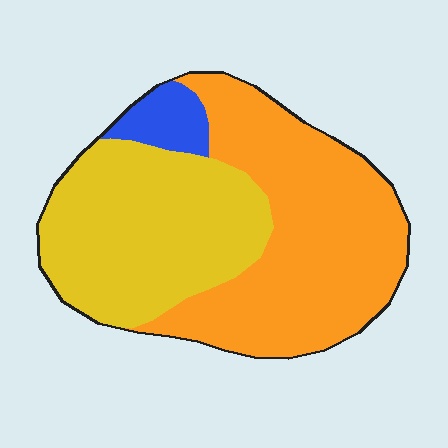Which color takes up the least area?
Blue, at roughly 5%.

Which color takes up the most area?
Orange, at roughly 50%.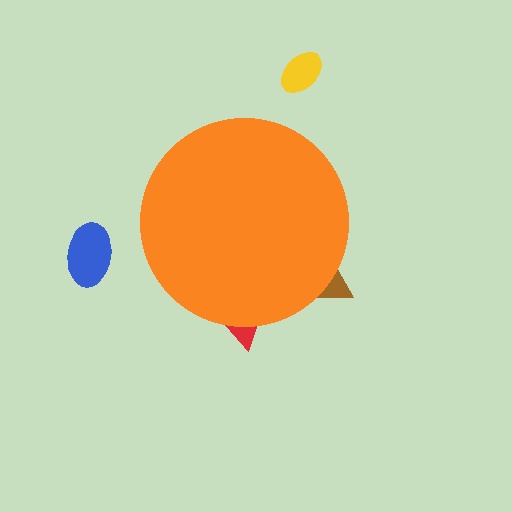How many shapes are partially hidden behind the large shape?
2 shapes are partially hidden.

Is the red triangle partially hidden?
Yes, the red triangle is partially hidden behind the orange circle.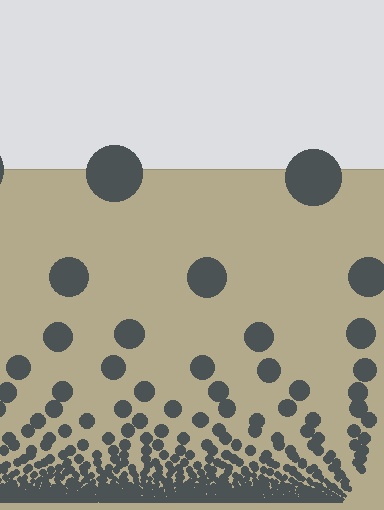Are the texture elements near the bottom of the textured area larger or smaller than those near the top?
Smaller. The gradient is inverted — elements near the bottom are smaller and denser.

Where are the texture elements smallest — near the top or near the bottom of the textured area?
Near the bottom.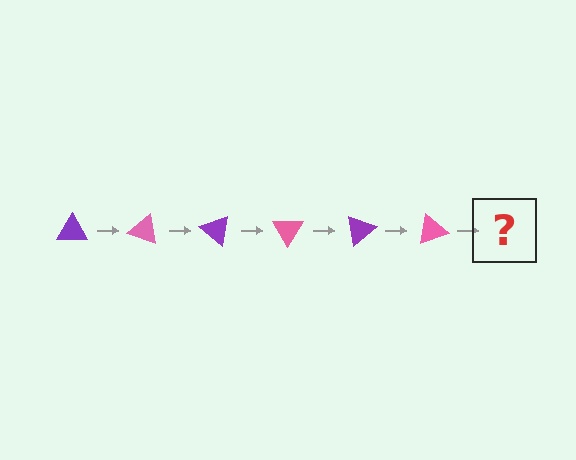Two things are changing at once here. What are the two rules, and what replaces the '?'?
The two rules are that it rotates 20 degrees each step and the color cycles through purple and pink. The '?' should be a purple triangle, rotated 120 degrees from the start.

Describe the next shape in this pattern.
It should be a purple triangle, rotated 120 degrees from the start.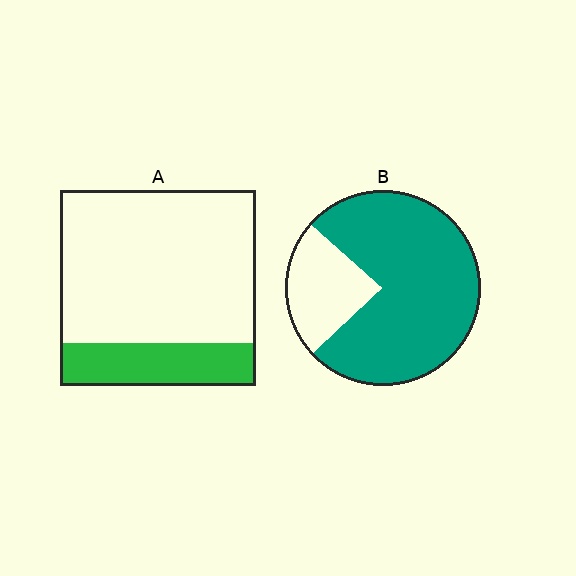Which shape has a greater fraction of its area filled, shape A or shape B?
Shape B.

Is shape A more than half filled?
No.